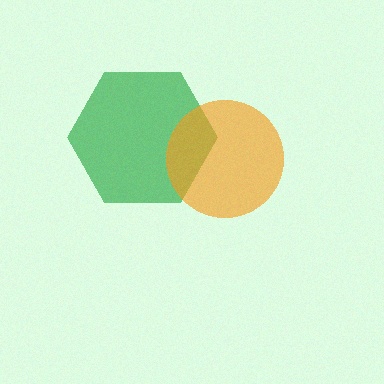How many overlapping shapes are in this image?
There are 2 overlapping shapes in the image.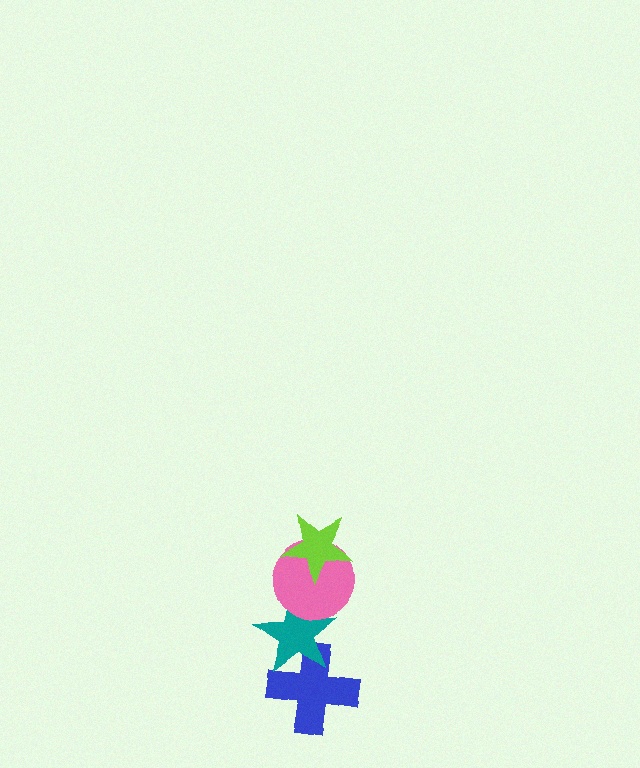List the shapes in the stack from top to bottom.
From top to bottom: the lime star, the pink circle, the teal star, the blue cross.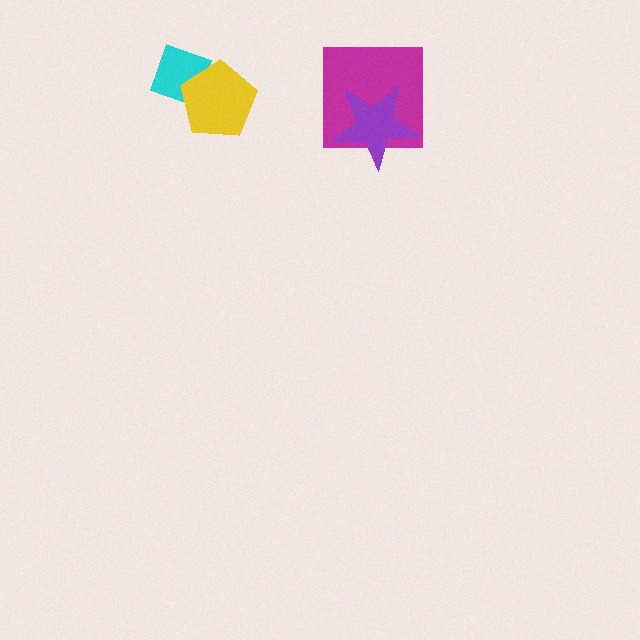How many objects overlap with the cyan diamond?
1 object overlaps with the cyan diamond.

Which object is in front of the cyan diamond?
The yellow pentagon is in front of the cyan diamond.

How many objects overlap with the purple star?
1 object overlaps with the purple star.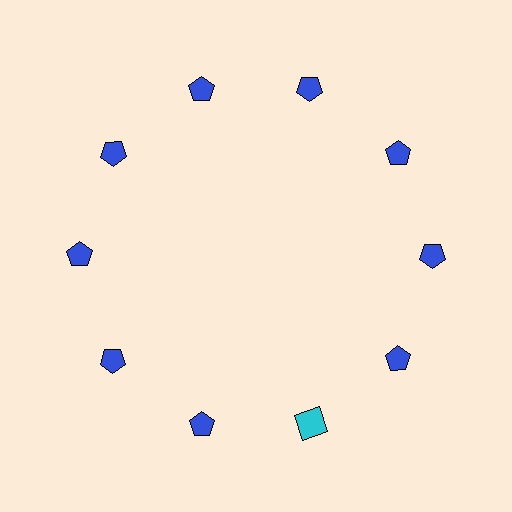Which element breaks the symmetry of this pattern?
The cyan square at roughly the 5 o'clock position breaks the symmetry. All other shapes are blue pentagons.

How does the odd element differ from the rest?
It differs in both color (cyan instead of blue) and shape (square instead of pentagon).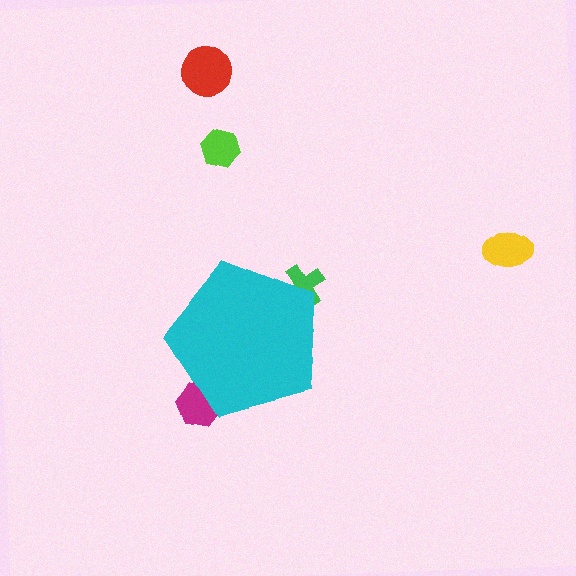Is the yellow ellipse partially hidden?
No, the yellow ellipse is fully visible.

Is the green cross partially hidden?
Yes, the green cross is partially hidden behind the cyan pentagon.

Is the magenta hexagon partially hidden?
Yes, the magenta hexagon is partially hidden behind the cyan pentagon.